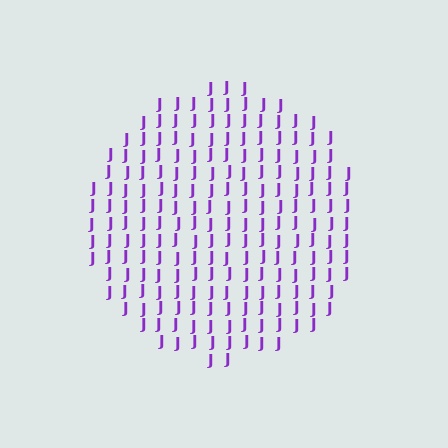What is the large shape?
The large shape is a circle.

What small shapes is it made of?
It is made of small letter J's.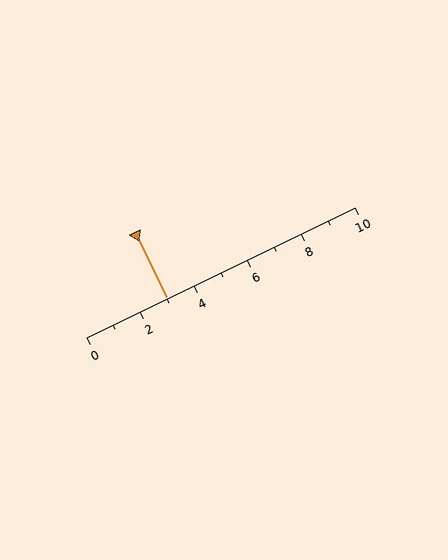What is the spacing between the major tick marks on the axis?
The major ticks are spaced 2 apart.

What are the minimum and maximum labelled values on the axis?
The axis runs from 0 to 10.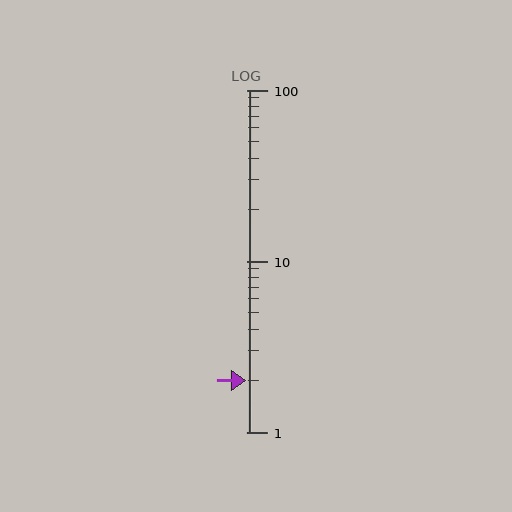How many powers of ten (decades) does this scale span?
The scale spans 2 decades, from 1 to 100.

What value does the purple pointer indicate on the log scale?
The pointer indicates approximately 2.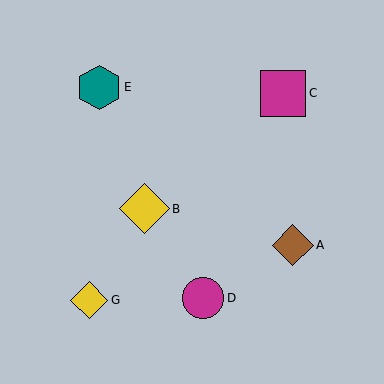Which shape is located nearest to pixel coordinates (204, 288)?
The magenta circle (labeled D) at (203, 298) is nearest to that location.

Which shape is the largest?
The yellow diamond (labeled B) is the largest.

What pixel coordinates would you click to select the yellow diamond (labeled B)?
Click at (144, 209) to select the yellow diamond B.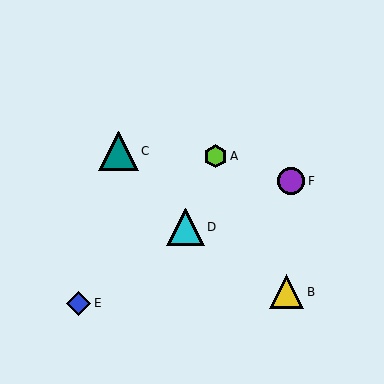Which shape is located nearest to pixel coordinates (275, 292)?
The yellow triangle (labeled B) at (287, 292) is nearest to that location.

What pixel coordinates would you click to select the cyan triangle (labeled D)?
Click at (185, 227) to select the cyan triangle D.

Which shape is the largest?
The teal triangle (labeled C) is the largest.